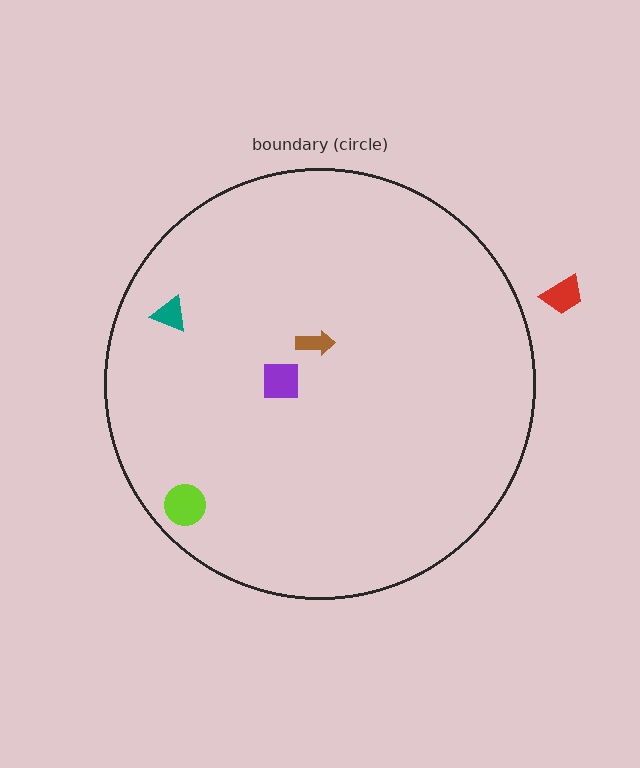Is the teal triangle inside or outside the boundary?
Inside.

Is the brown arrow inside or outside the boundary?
Inside.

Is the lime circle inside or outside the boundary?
Inside.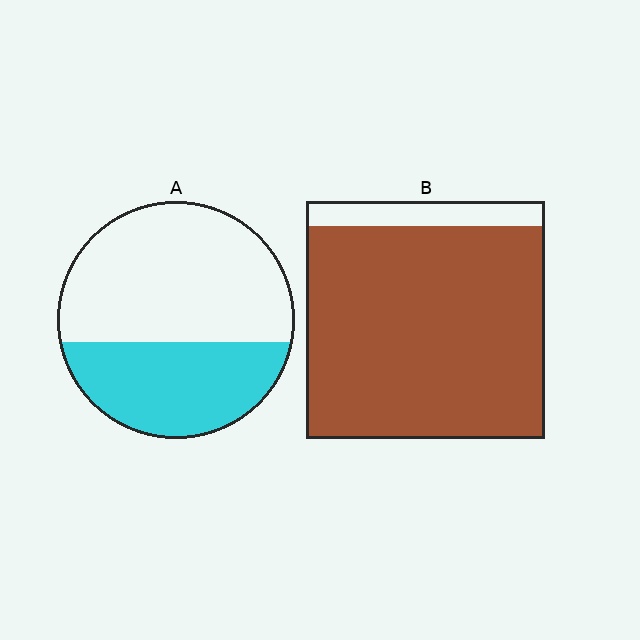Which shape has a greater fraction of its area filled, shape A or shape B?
Shape B.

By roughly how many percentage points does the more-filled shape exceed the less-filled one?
By roughly 50 percentage points (B over A).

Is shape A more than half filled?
No.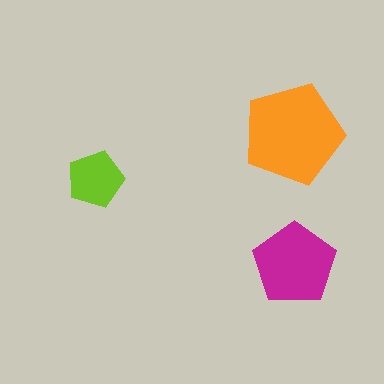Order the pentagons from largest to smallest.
the orange one, the magenta one, the lime one.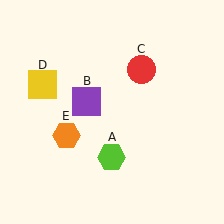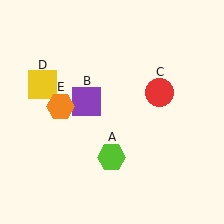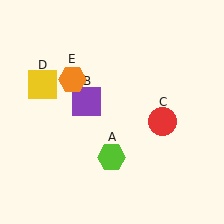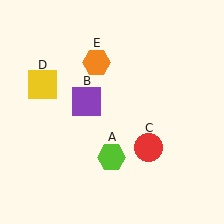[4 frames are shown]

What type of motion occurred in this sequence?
The red circle (object C), orange hexagon (object E) rotated clockwise around the center of the scene.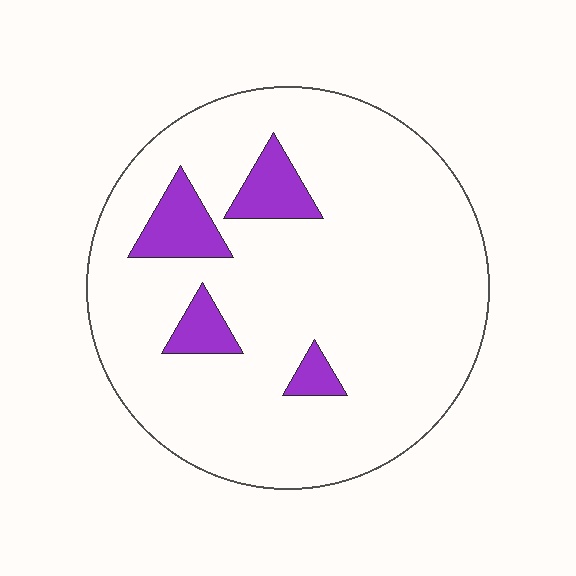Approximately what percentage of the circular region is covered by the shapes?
Approximately 10%.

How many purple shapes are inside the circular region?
4.